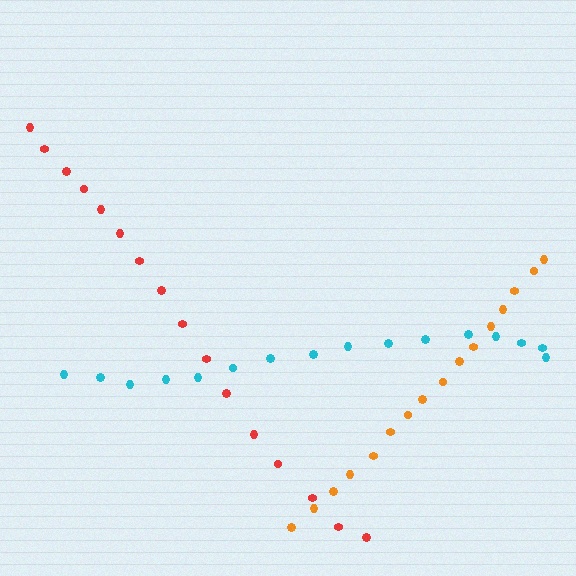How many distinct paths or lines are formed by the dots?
There are 3 distinct paths.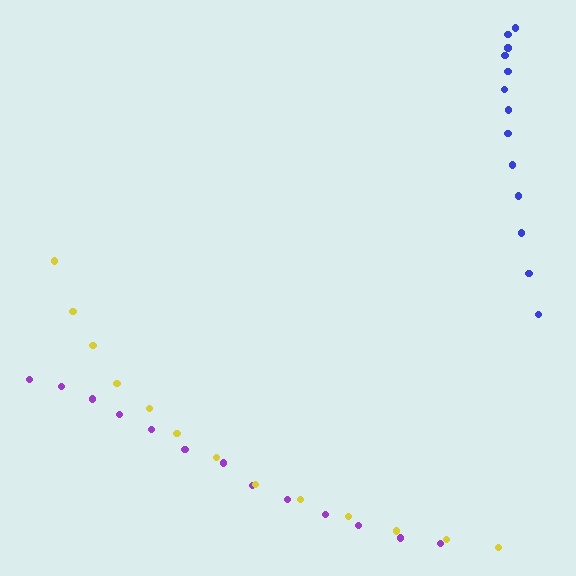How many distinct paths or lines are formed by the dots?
There are 3 distinct paths.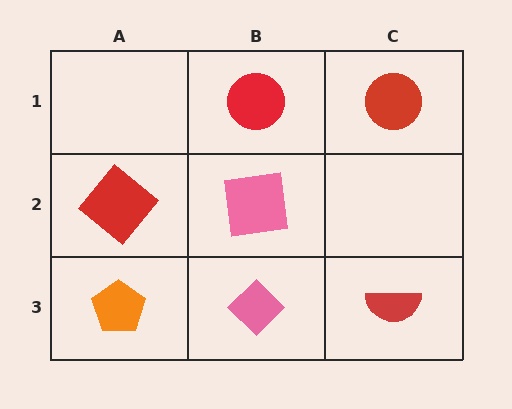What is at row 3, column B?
A pink diamond.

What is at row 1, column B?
A red circle.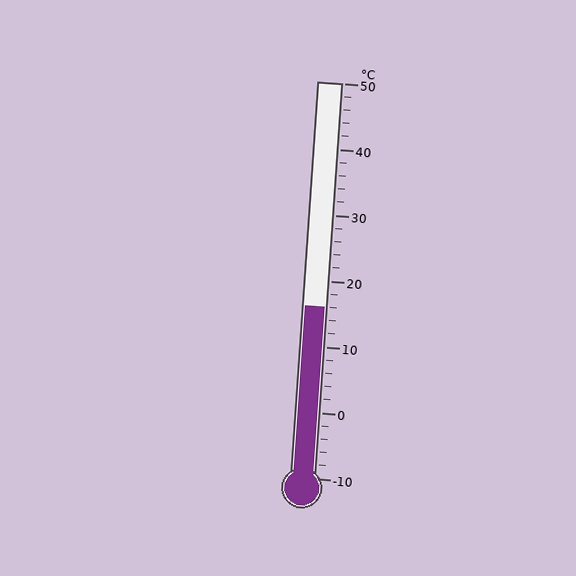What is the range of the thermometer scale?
The thermometer scale ranges from -10°C to 50°C.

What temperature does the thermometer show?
The thermometer shows approximately 16°C.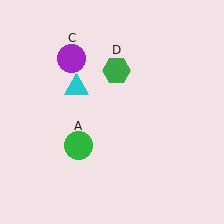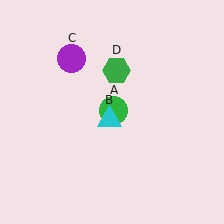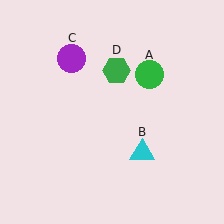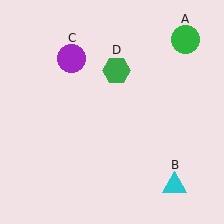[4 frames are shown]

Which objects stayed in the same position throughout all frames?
Purple circle (object C) and green hexagon (object D) remained stationary.